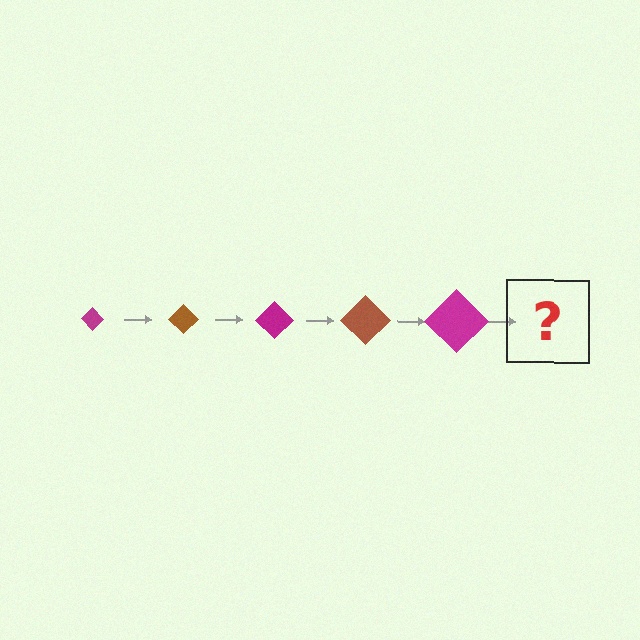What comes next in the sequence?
The next element should be a brown diamond, larger than the previous one.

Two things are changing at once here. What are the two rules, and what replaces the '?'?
The two rules are that the diamond grows larger each step and the color cycles through magenta and brown. The '?' should be a brown diamond, larger than the previous one.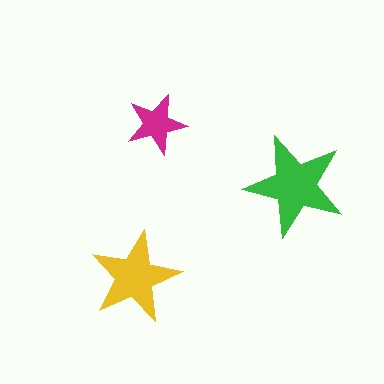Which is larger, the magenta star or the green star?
The green one.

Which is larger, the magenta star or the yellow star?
The yellow one.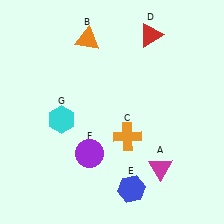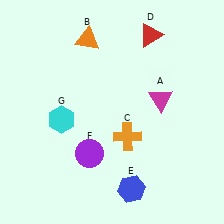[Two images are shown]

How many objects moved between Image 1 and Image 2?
1 object moved between the two images.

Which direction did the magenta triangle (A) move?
The magenta triangle (A) moved up.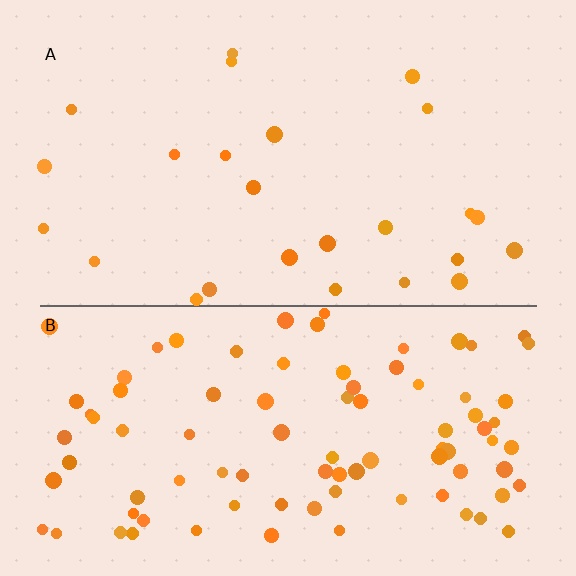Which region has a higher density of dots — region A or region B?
B (the bottom).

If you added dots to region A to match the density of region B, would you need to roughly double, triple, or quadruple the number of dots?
Approximately quadruple.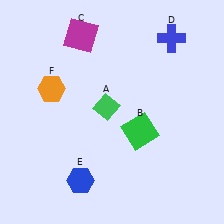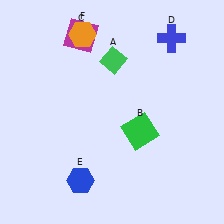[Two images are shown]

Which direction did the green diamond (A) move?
The green diamond (A) moved up.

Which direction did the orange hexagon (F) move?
The orange hexagon (F) moved up.